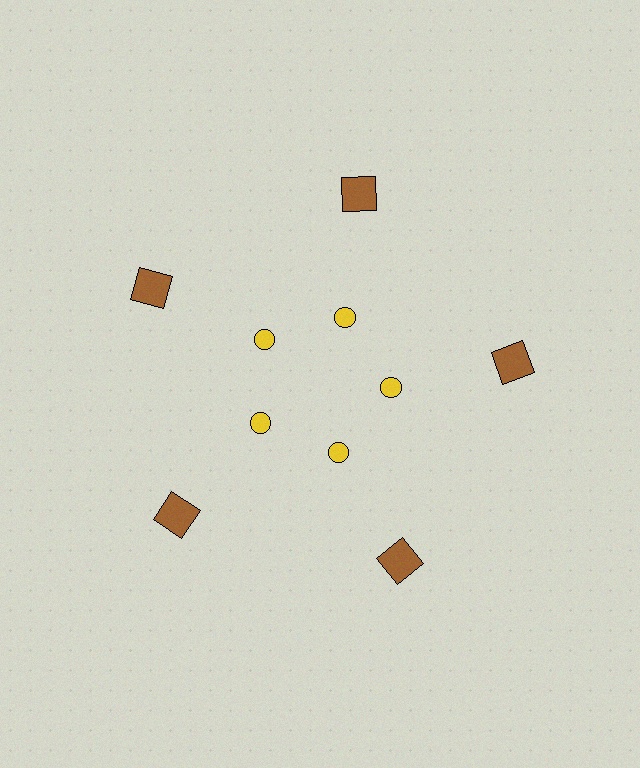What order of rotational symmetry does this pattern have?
This pattern has 5-fold rotational symmetry.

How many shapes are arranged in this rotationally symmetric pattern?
There are 10 shapes, arranged in 5 groups of 2.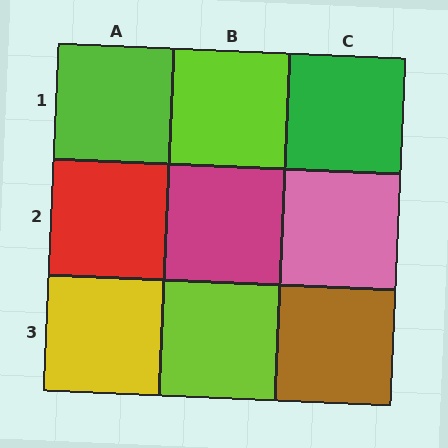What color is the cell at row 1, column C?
Green.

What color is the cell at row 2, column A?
Red.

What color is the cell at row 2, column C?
Pink.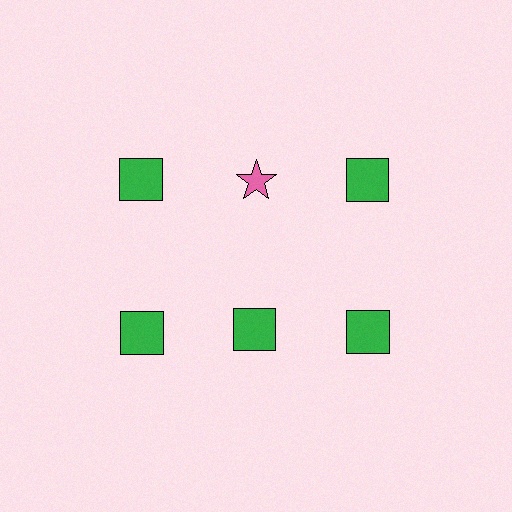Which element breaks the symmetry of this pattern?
The pink star in the top row, second from left column breaks the symmetry. All other shapes are green squares.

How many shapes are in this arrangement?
There are 6 shapes arranged in a grid pattern.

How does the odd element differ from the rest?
It differs in both color (pink instead of green) and shape (star instead of square).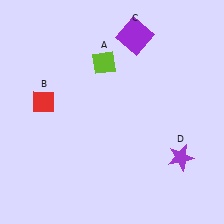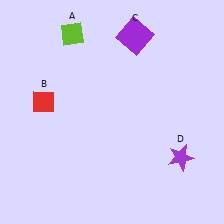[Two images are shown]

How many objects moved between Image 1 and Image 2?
1 object moved between the two images.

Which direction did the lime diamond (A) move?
The lime diamond (A) moved left.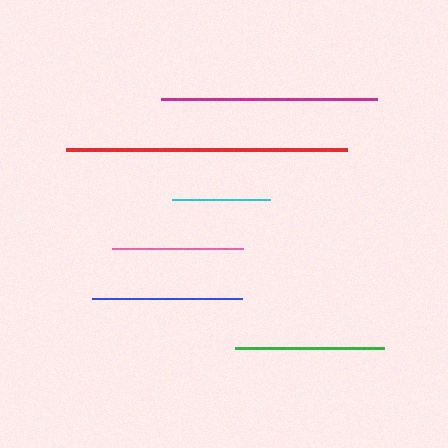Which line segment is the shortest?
The cyan line is the shortest at approximately 98 pixels.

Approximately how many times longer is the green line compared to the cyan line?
The green line is approximately 1.5 times the length of the cyan line.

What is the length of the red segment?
The red segment is approximately 281 pixels long.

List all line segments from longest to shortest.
From longest to shortest: red, magenta, green, blue, pink, cyan.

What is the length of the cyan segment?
The cyan segment is approximately 98 pixels long.